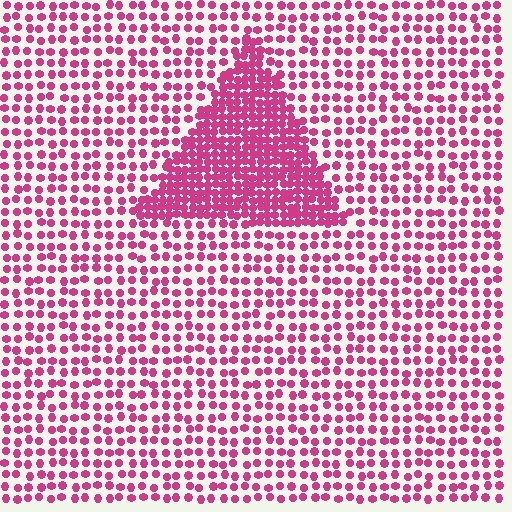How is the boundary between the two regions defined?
The boundary is defined by a change in element density (approximately 2.3x ratio). All elements are the same color, size, and shape.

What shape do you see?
I see a triangle.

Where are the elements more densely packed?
The elements are more densely packed inside the triangle boundary.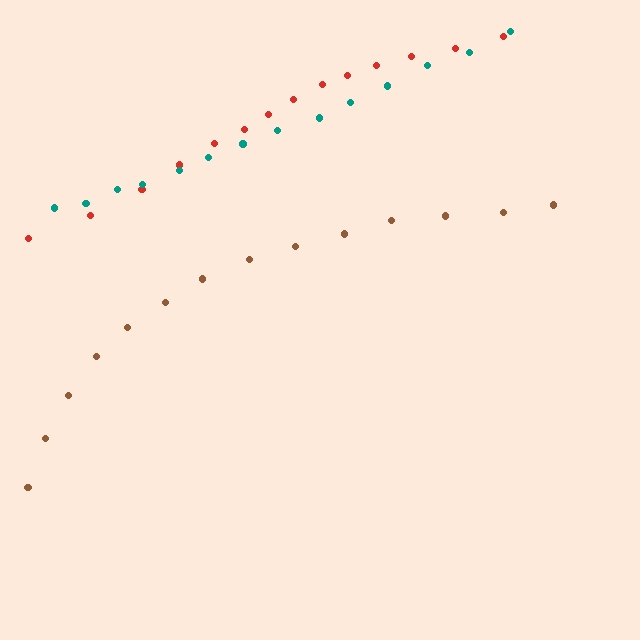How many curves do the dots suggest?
There are 3 distinct paths.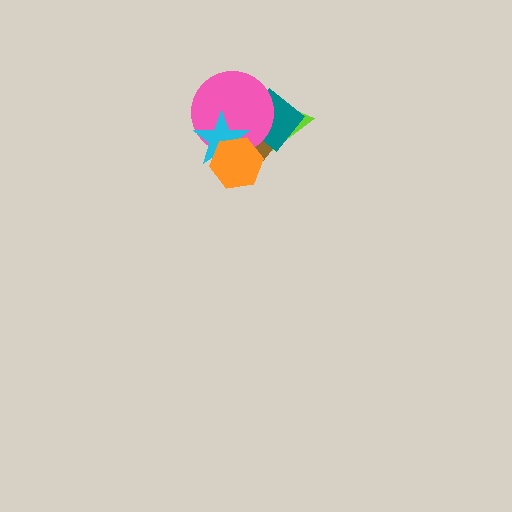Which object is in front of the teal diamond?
The pink circle is in front of the teal diamond.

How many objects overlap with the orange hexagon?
4 objects overlap with the orange hexagon.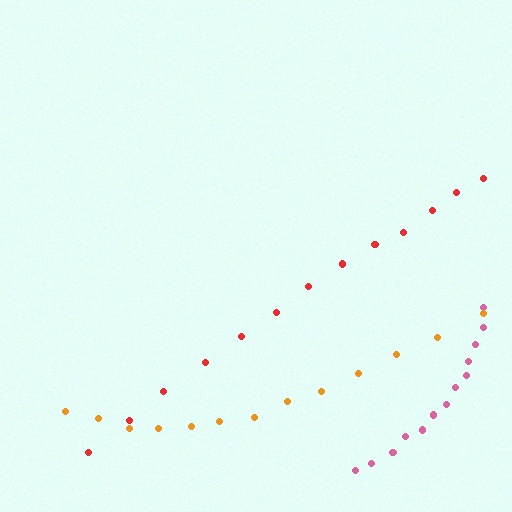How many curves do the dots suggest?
There are 3 distinct paths.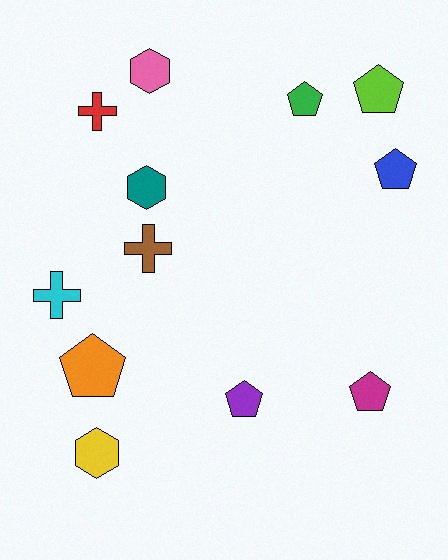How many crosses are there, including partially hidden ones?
There are 3 crosses.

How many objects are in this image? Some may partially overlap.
There are 12 objects.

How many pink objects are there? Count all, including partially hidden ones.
There is 1 pink object.